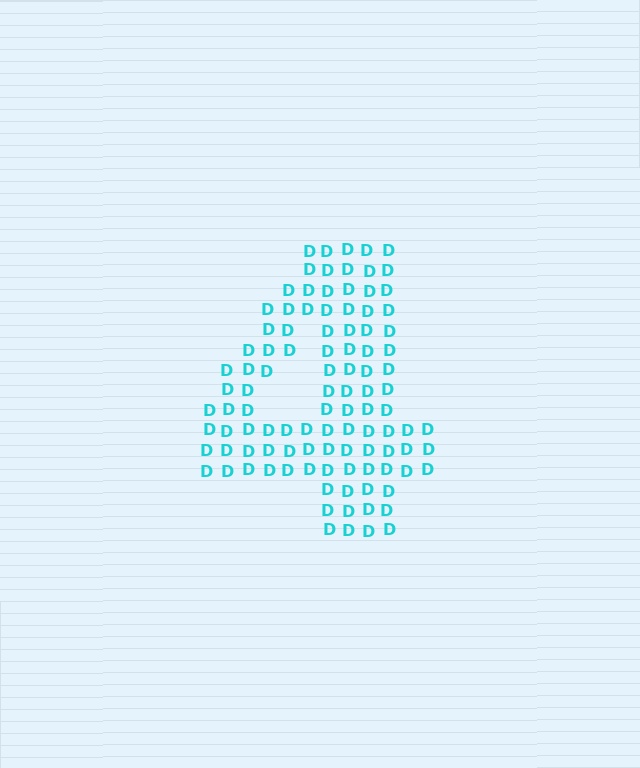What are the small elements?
The small elements are letter D's.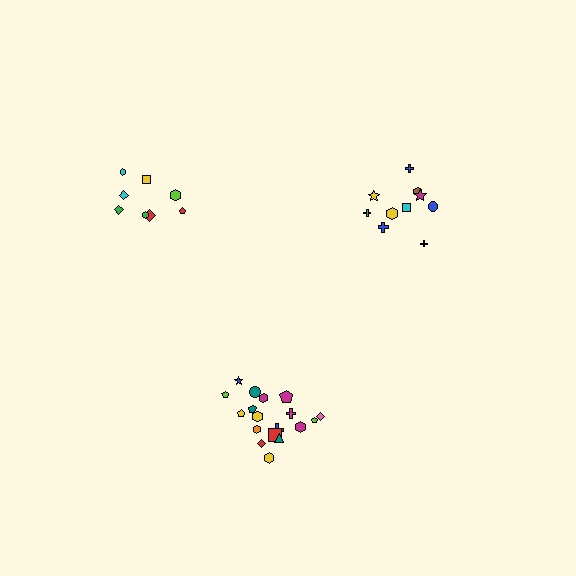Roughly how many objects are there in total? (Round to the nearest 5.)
Roughly 35 objects in total.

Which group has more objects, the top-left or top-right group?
The top-right group.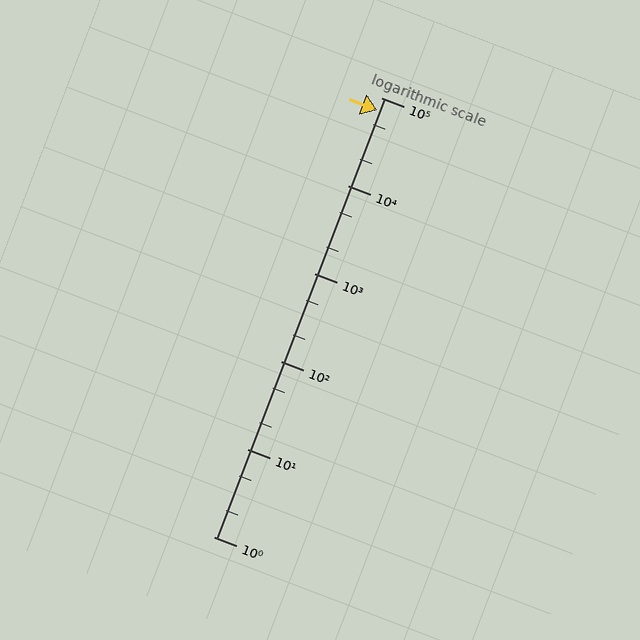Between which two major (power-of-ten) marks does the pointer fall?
The pointer is between 10000 and 100000.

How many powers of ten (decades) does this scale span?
The scale spans 5 decades, from 1 to 100000.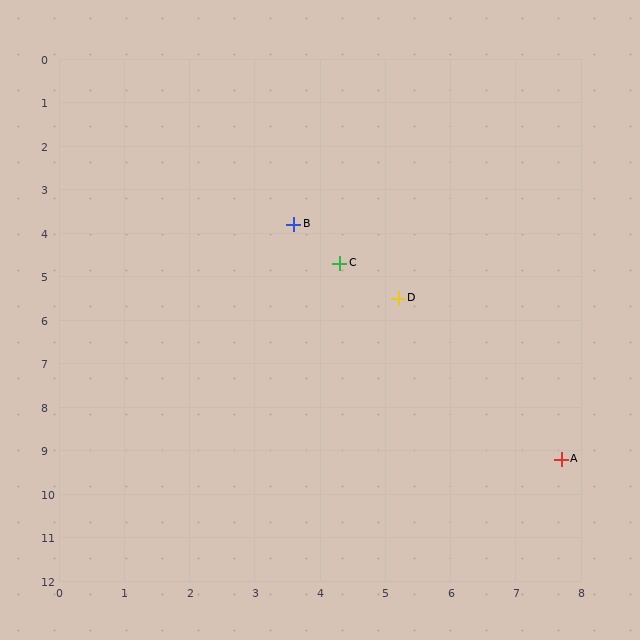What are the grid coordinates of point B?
Point B is at approximately (3.6, 3.8).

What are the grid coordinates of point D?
Point D is at approximately (5.2, 5.5).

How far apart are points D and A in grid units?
Points D and A are about 4.5 grid units apart.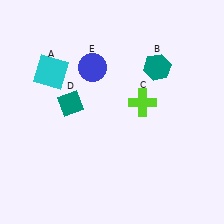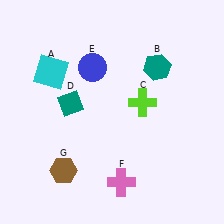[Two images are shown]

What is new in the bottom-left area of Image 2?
A brown hexagon (G) was added in the bottom-left area of Image 2.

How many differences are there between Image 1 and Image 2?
There are 2 differences between the two images.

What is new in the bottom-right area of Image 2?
A pink cross (F) was added in the bottom-right area of Image 2.